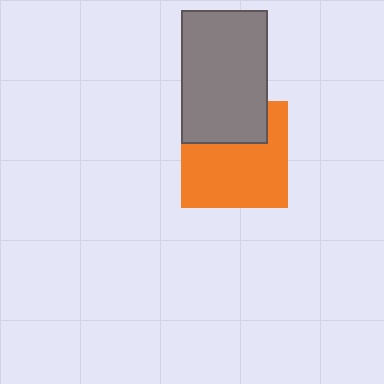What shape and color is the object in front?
The object in front is a gray rectangle.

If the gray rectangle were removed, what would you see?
You would see the complete orange square.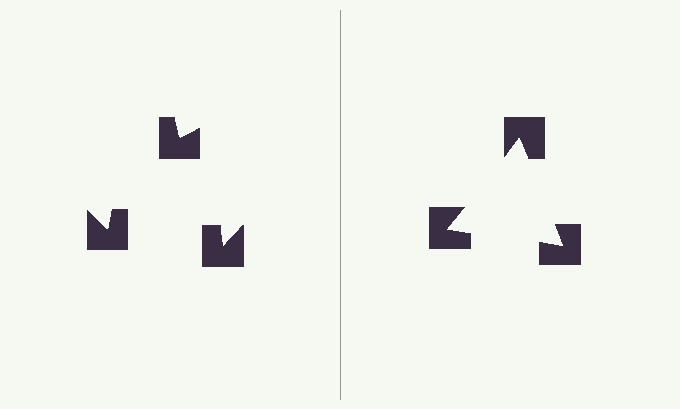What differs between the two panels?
The notched squares are positioned identically on both sides; only the wedge orientations differ. On the right they align to a triangle; on the left they are misaligned.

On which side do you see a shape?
An illusory triangle appears on the right side. On the left side the wedge cuts are rotated, so no coherent shape forms.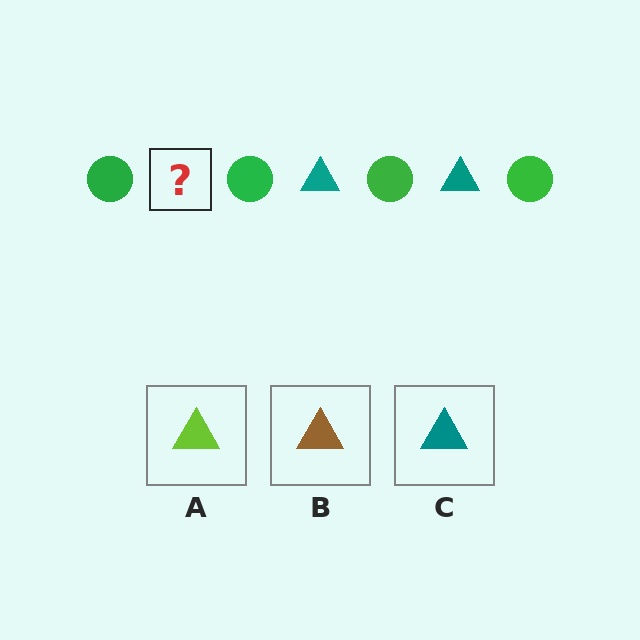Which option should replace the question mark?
Option C.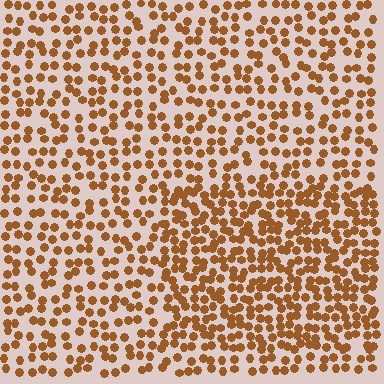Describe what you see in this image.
The image contains small brown elements arranged at two different densities. A rectangle-shaped region is visible where the elements are more densely packed than the surrounding area.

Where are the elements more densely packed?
The elements are more densely packed inside the rectangle boundary.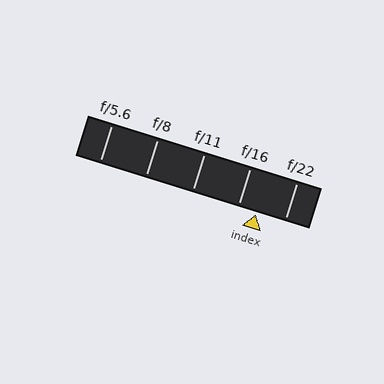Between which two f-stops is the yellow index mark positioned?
The index mark is between f/16 and f/22.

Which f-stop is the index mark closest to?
The index mark is closest to f/16.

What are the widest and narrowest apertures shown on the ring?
The widest aperture shown is f/5.6 and the narrowest is f/22.